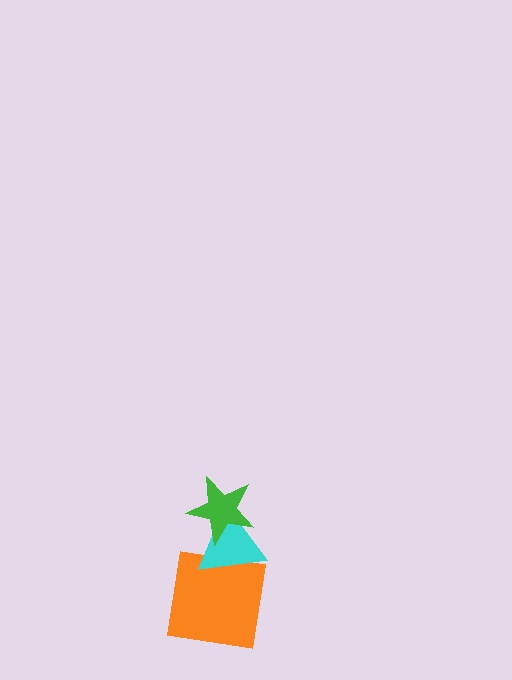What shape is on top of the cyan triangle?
The green star is on top of the cyan triangle.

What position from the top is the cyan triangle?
The cyan triangle is 2nd from the top.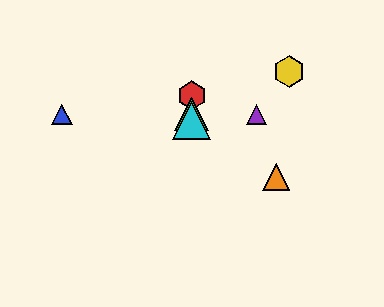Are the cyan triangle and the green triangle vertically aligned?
Yes, both are at x≈192.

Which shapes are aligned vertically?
The red hexagon, the green triangle, the cyan triangle are aligned vertically.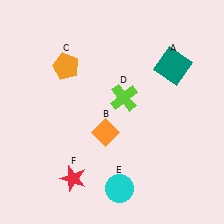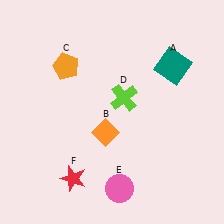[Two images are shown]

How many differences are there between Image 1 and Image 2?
There is 1 difference between the two images.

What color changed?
The circle (E) changed from cyan in Image 1 to pink in Image 2.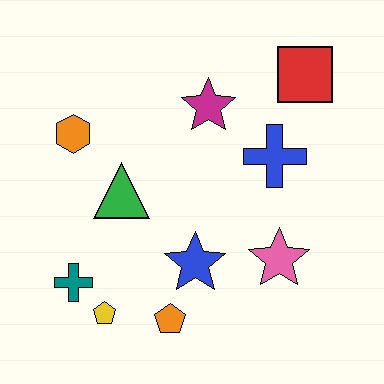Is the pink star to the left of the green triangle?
No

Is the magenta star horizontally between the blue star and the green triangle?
No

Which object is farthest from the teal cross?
The red square is farthest from the teal cross.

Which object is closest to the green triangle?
The orange hexagon is closest to the green triangle.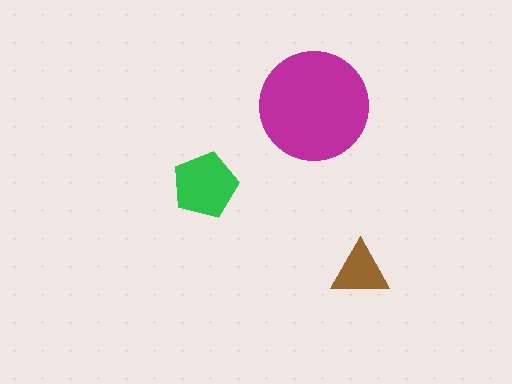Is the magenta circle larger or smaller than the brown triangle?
Larger.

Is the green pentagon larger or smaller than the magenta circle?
Smaller.